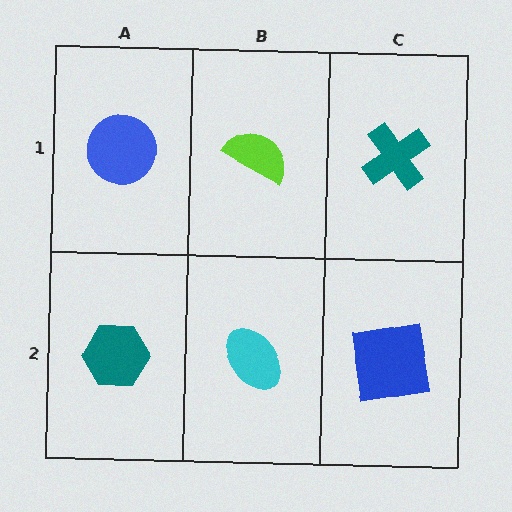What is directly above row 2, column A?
A blue circle.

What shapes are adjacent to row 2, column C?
A teal cross (row 1, column C), a cyan ellipse (row 2, column B).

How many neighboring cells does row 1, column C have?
2.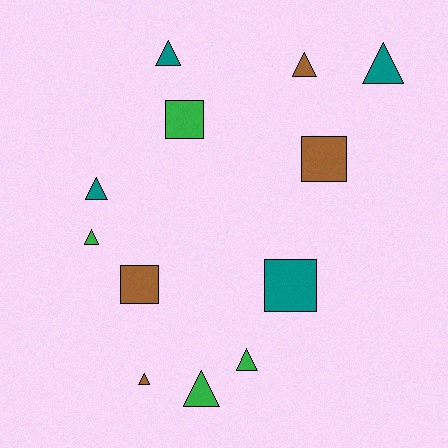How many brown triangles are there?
There are 2 brown triangles.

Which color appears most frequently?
Teal, with 4 objects.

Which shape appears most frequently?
Triangle, with 8 objects.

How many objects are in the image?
There are 12 objects.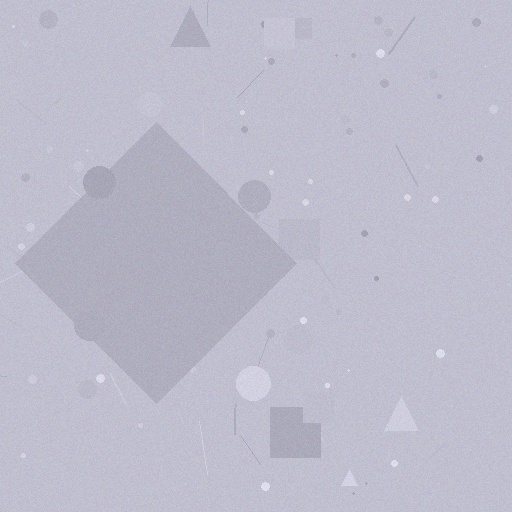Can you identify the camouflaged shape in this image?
The camouflaged shape is a diamond.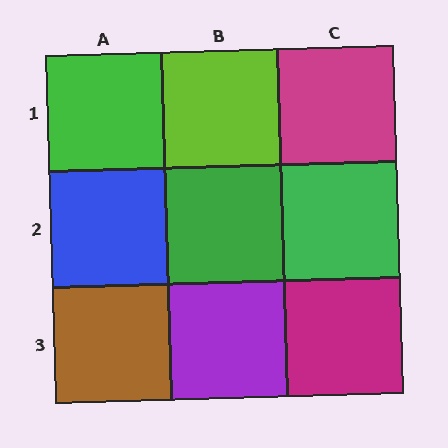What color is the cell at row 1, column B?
Lime.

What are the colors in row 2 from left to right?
Blue, green, green.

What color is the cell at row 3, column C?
Magenta.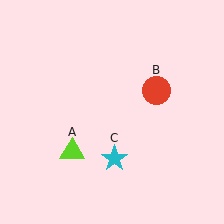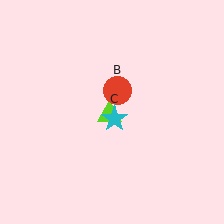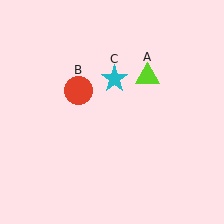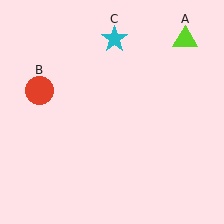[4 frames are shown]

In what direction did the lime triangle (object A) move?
The lime triangle (object A) moved up and to the right.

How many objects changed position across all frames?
3 objects changed position: lime triangle (object A), red circle (object B), cyan star (object C).